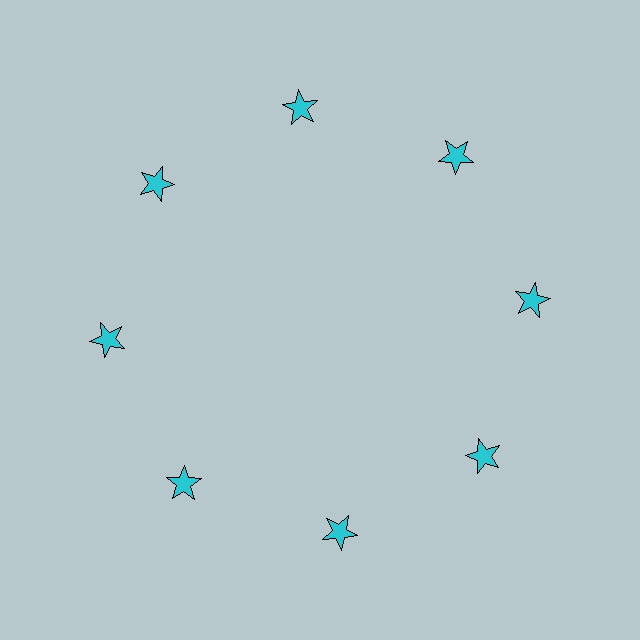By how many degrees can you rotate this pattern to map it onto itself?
The pattern maps onto itself every 45 degrees of rotation.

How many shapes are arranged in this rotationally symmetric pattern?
There are 8 shapes, arranged in 8 groups of 1.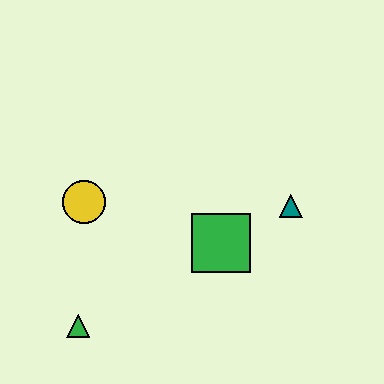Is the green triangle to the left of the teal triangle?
Yes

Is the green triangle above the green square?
No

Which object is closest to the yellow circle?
The green triangle is closest to the yellow circle.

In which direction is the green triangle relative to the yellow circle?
The green triangle is below the yellow circle.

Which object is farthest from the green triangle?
The teal triangle is farthest from the green triangle.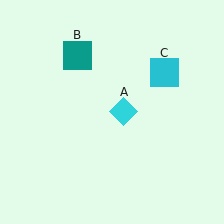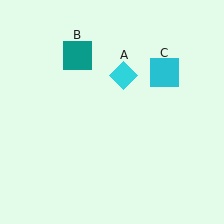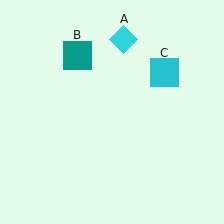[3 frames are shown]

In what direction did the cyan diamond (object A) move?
The cyan diamond (object A) moved up.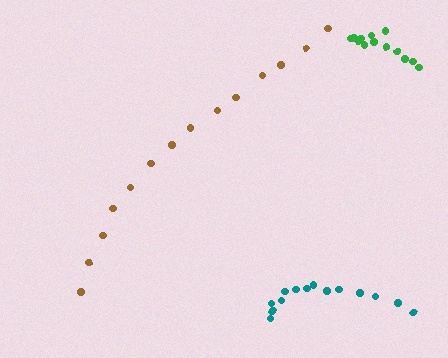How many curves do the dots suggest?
There are 3 distinct paths.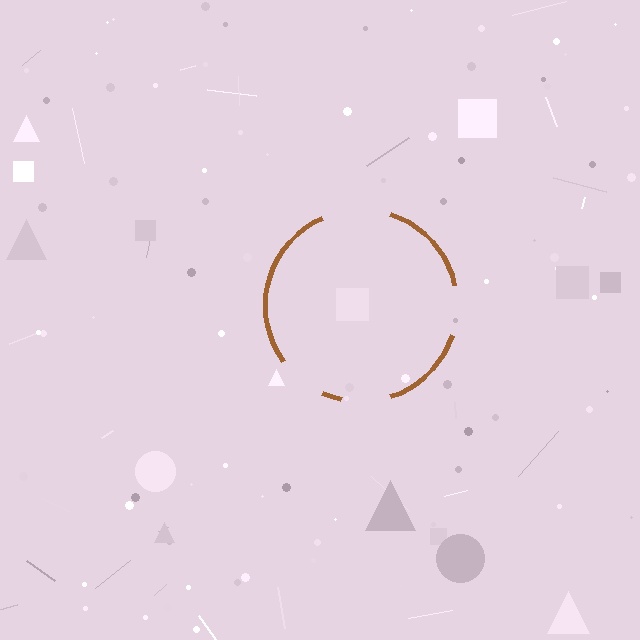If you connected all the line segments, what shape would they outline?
They would outline a circle.